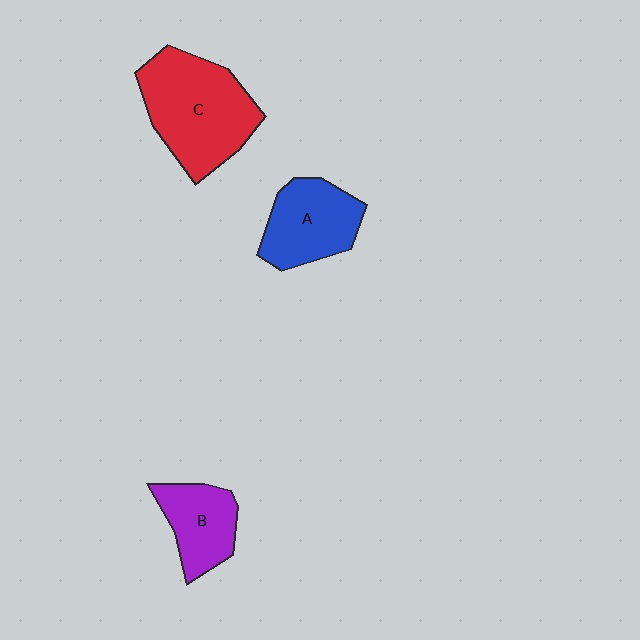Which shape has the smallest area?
Shape B (purple).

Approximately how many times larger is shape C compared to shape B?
Approximately 1.9 times.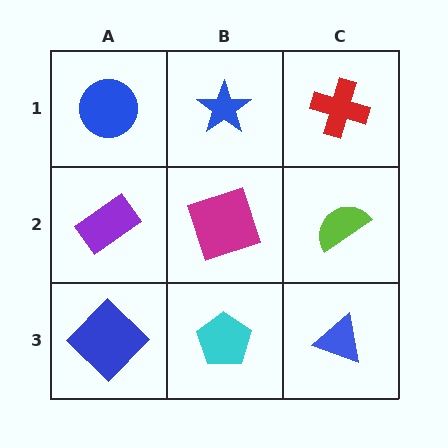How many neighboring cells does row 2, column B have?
4.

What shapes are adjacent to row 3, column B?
A magenta square (row 2, column B), a blue diamond (row 3, column A), a blue triangle (row 3, column C).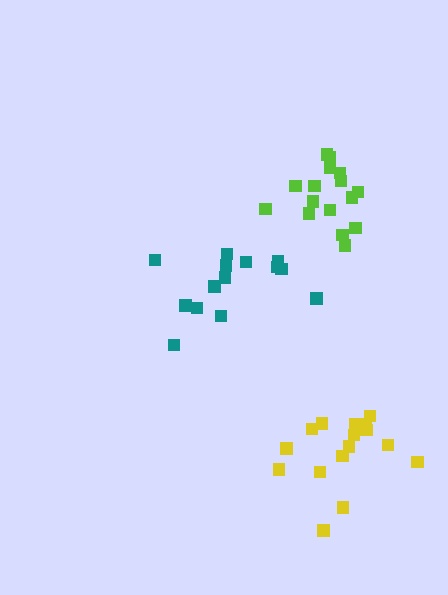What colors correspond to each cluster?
The clusters are colored: teal, yellow, lime.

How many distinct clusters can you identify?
There are 3 distinct clusters.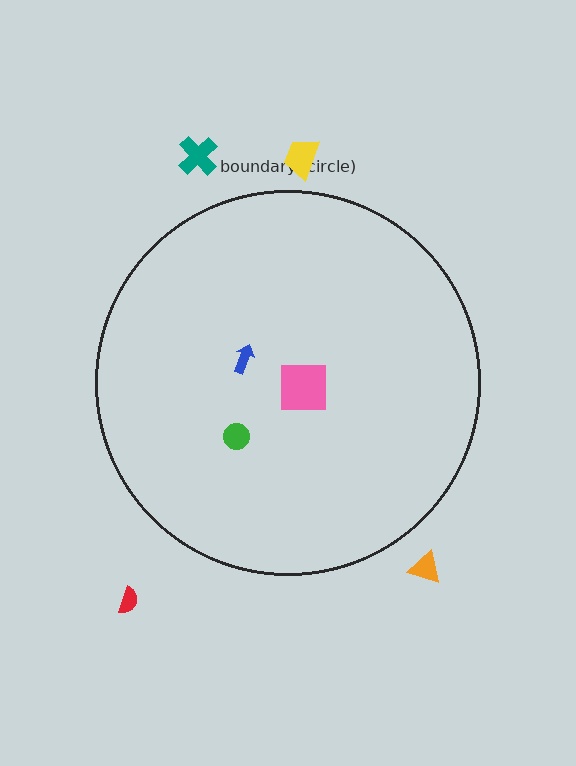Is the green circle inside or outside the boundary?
Inside.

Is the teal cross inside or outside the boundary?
Outside.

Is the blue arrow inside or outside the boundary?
Inside.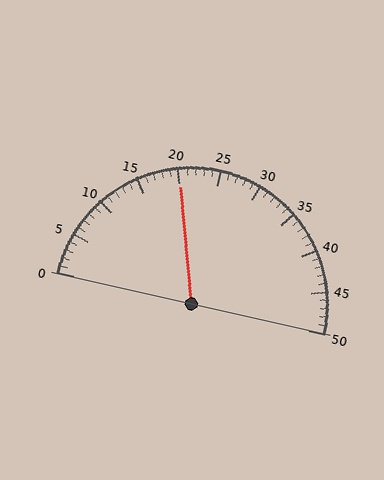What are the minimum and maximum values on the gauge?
The gauge ranges from 0 to 50.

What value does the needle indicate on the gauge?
The needle indicates approximately 20.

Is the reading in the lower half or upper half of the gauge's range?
The reading is in the lower half of the range (0 to 50).